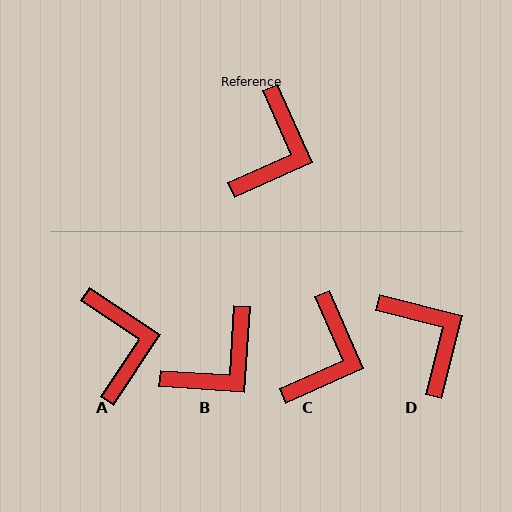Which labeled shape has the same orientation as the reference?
C.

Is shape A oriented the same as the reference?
No, it is off by about 33 degrees.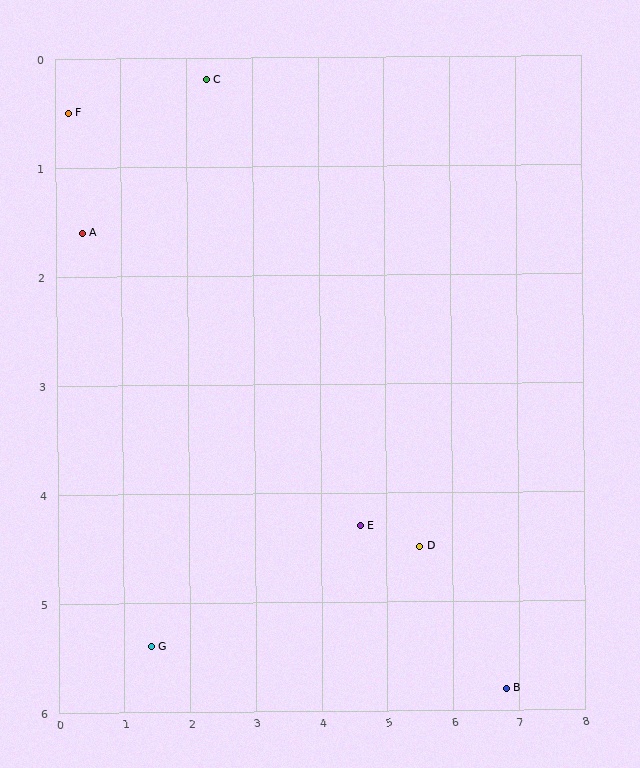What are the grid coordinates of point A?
Point A is at approximately (0.4, 1.6).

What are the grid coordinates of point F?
Point F is at approximately (0.2, 0.5).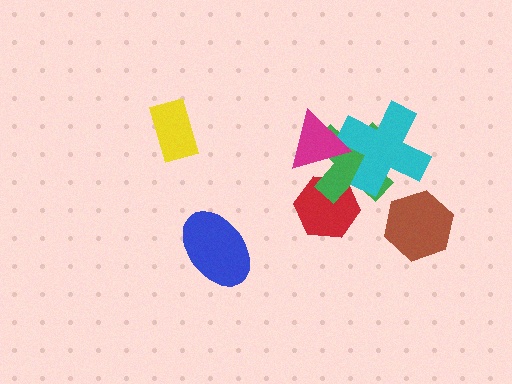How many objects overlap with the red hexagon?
1 object overlaps with the red hexagon.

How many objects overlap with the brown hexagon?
0 objects overlap with the brown hexagon.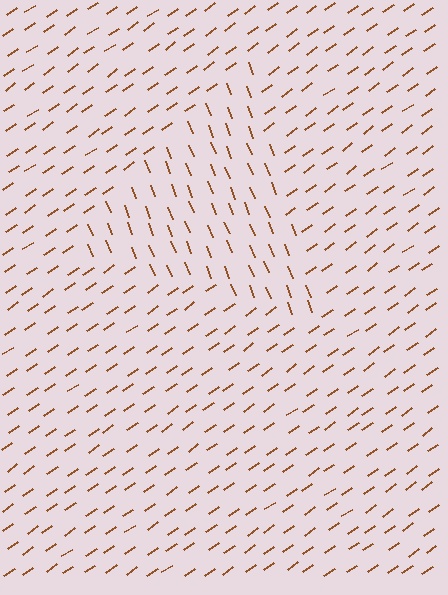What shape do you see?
I see a triangle.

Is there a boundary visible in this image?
Yes, there is a texture boundary formed by a change in line orientation.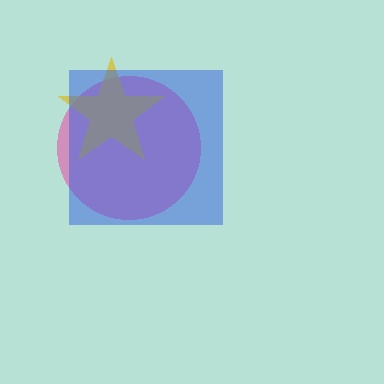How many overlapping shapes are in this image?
There are 3 overlapping shapes in the image.